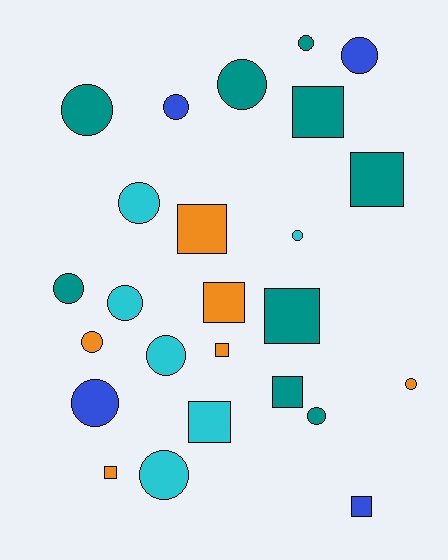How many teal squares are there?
There are 4 teal squares.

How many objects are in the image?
There are 25 objects.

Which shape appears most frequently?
Circle, with 15 objects.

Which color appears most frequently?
Teal, with 9 objects.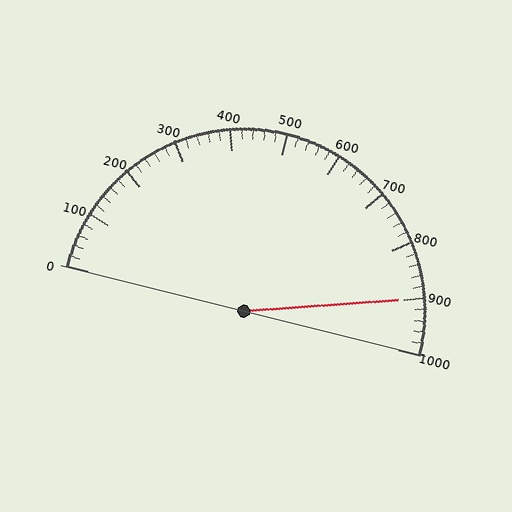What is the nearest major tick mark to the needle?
The nearest major tick mark is 900.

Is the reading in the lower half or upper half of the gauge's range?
The reading is in the upper half of the range (0 to 1000).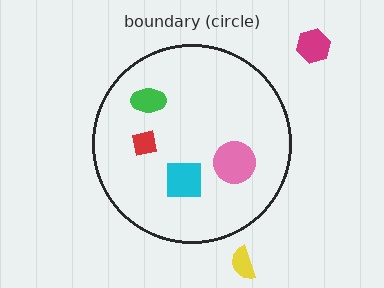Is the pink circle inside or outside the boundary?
Inside.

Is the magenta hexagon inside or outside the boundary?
Outside.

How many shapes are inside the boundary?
4 inside, 2 outside.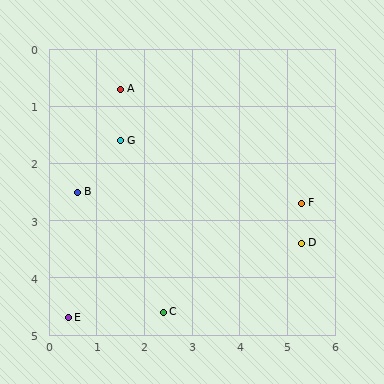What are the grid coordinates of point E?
Point E is at approximately (0.4, 4.7).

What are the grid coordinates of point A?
Point A is at approximately (1.5, 0.7).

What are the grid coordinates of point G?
Point G is at approximately (1.5, 1.6).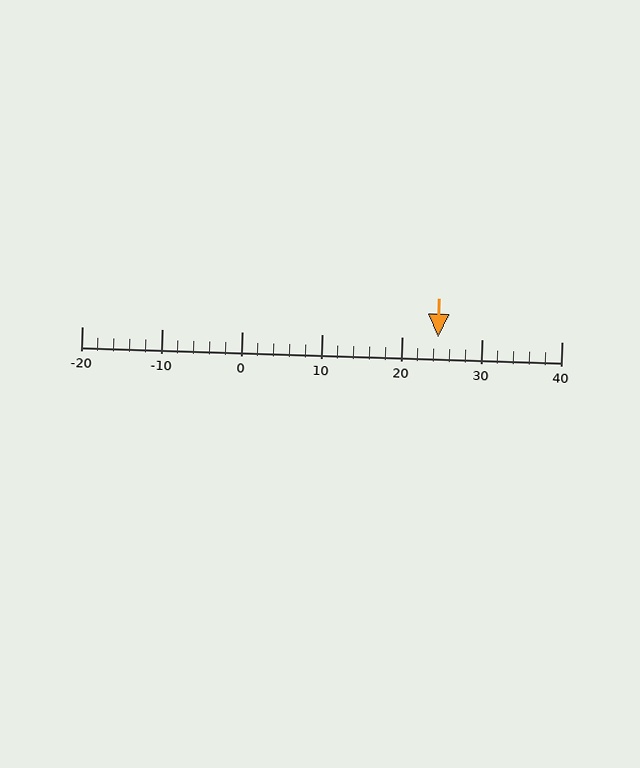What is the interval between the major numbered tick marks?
The major tick marks are spaced 10 units apart.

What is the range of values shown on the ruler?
The ruler shows values from -20 to 40.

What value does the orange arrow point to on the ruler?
The orange arrow points to approximately 24.